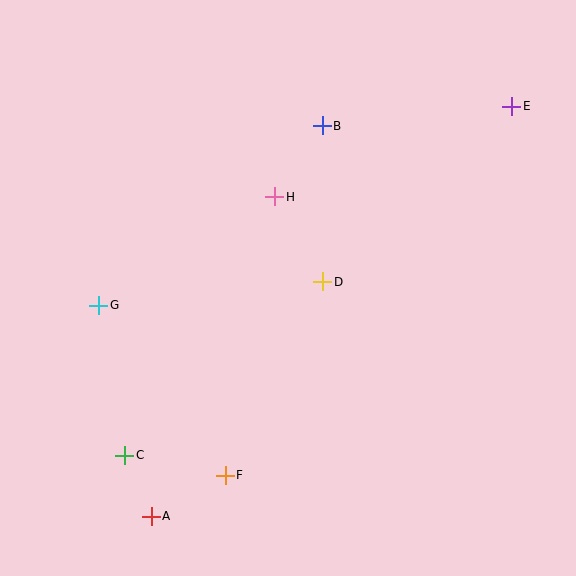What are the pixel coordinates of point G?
Point G is at (99, 305).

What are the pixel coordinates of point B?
Point B is at (322, 126).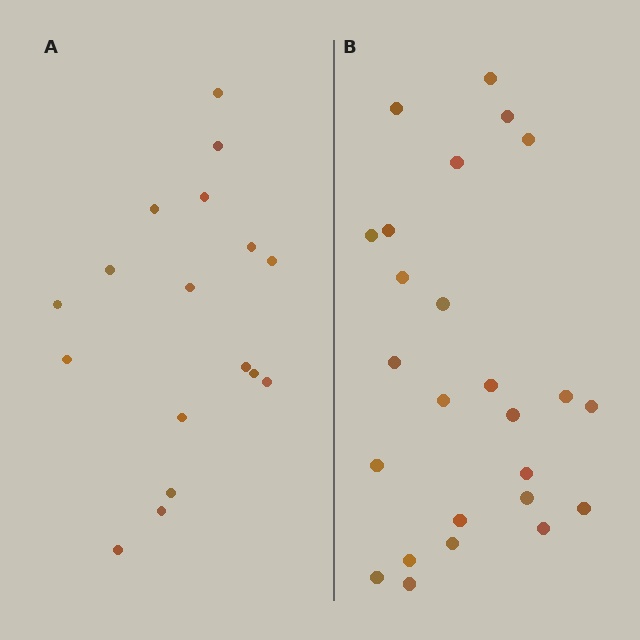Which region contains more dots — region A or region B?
Region B (the right region) has more dots.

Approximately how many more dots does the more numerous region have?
Region B has roughly 8 or so more dots than region A.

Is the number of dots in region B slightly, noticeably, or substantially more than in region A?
Region B has substantially more. The ratio is roughly 1.5 to 1.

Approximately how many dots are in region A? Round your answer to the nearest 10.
About 20 dots. (The exact count is 17, which rounds to 20.)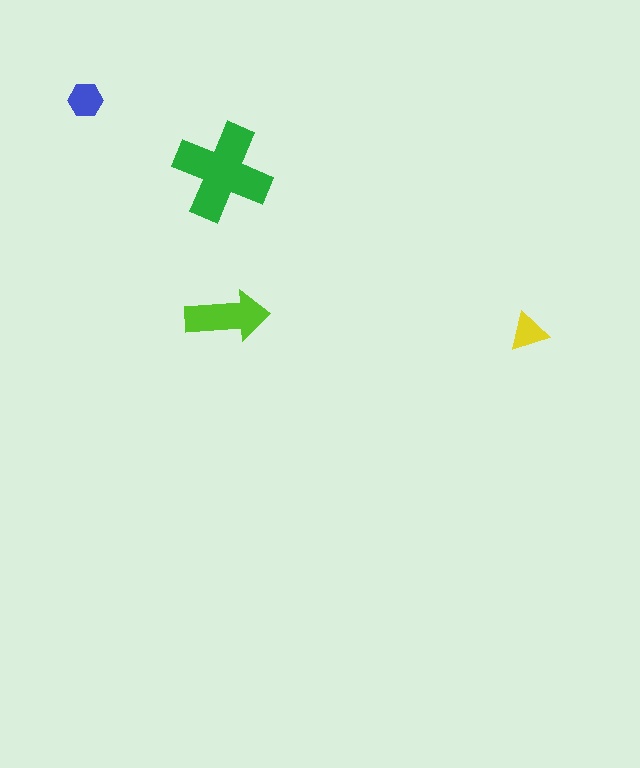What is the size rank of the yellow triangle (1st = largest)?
4th.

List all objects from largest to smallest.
The green cross, the lime arrow, the blue hexagon, the yellow triangle.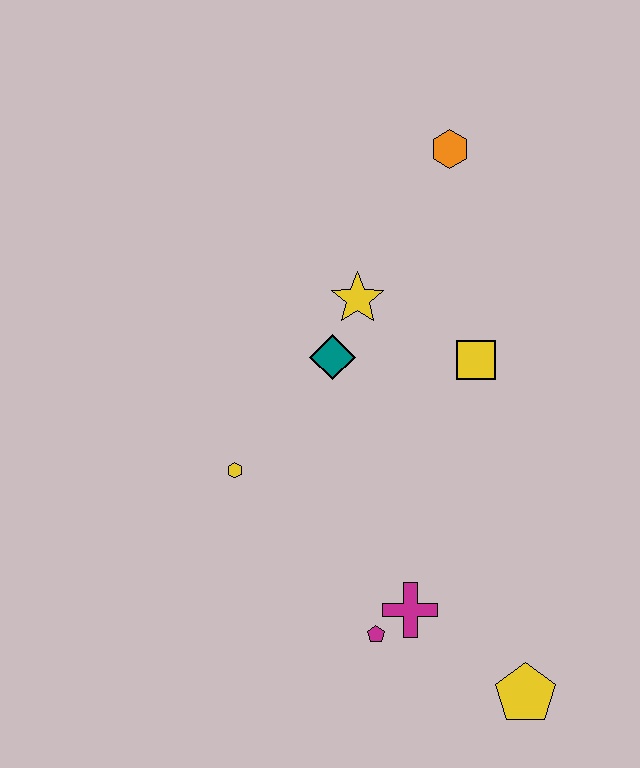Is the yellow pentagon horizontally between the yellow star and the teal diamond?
No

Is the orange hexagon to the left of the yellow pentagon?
Yes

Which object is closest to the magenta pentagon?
The magenta cross is closest to the magenta pentagon.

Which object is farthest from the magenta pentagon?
The orange hexagon is farthest from the magenta pentagon.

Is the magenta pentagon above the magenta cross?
No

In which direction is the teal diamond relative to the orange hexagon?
The teal diamond is below the orange hexagon.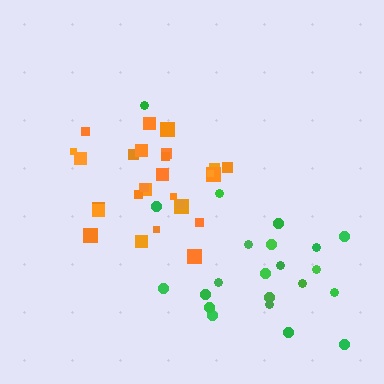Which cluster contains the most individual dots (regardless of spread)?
Orange (27).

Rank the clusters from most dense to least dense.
orange, green.